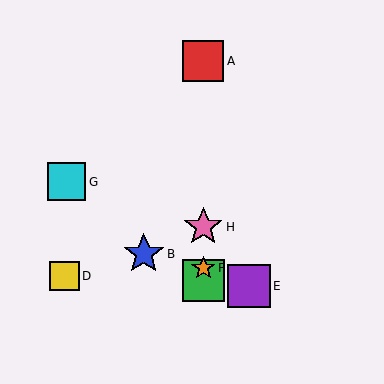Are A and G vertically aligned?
No, A is at x≈203 and G is at x≈67.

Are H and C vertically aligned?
Yes, both are at x≈203.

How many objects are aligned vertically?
4 objects (A, C, F, H) are aligned vertically.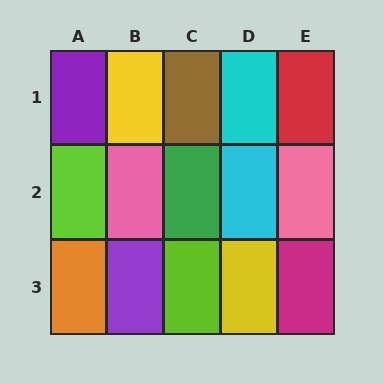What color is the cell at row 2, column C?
Green.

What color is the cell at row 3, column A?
Orange.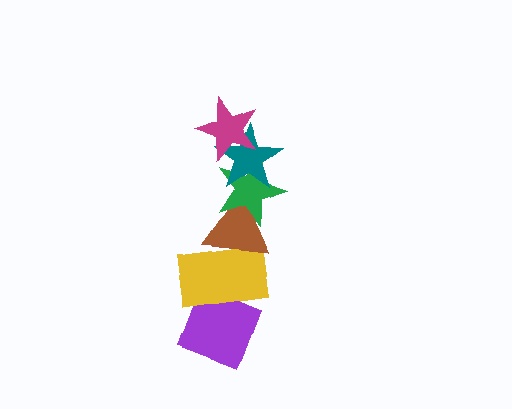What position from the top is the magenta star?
The magenta star is 1st from the top.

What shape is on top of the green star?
The teal star is on top of the green star.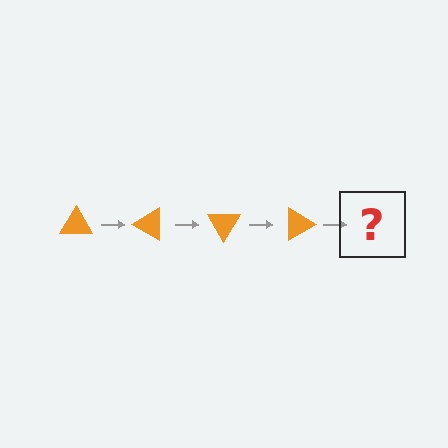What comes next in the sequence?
The next element should be an orange triangle rotated 120 degrees.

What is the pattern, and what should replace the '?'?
The pattern is that the triangle rotates 30 degrees each step. The '?' should be an orange triangle rotated 120 degrees.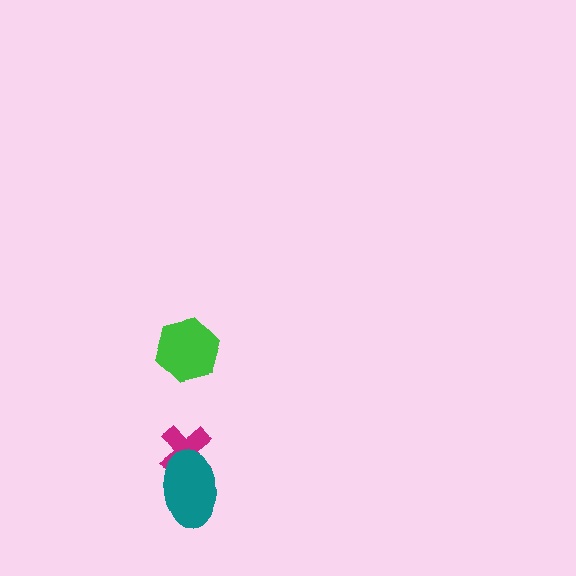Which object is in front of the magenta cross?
The teal ellipse is in front of the magenta cross.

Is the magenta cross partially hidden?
Yes, it is partially covered by another shape.